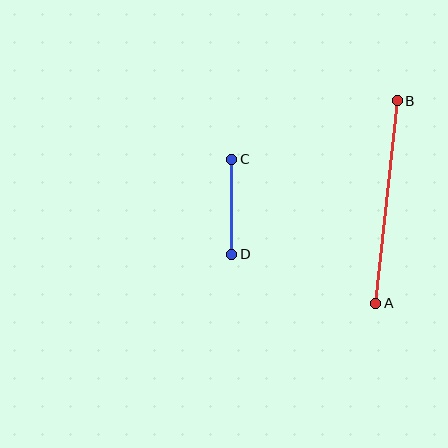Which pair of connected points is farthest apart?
Points A and B are farthest apart.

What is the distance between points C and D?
The distance is approximately 95 pixels.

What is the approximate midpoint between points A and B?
The midpoint is at approximately (386, 202) pixels.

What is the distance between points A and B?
The distance is approximately 204 pixels.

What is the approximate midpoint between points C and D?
The midpoint is at approximately (232, 207) pixels.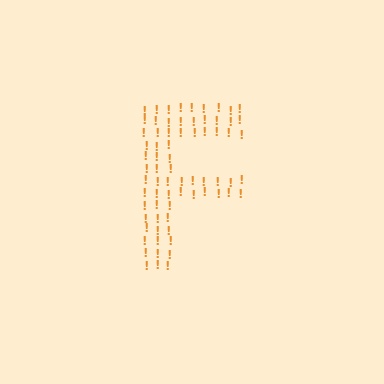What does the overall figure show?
The overall figure shows the letter F.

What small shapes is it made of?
It is made of small exclamation marks.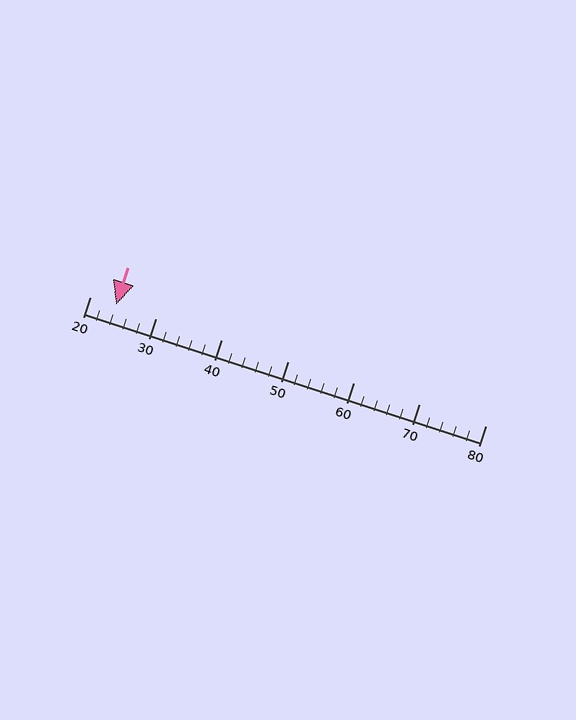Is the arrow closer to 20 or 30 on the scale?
The arrow is closer to 20.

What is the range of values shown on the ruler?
The ruler shows values from 20 to 80.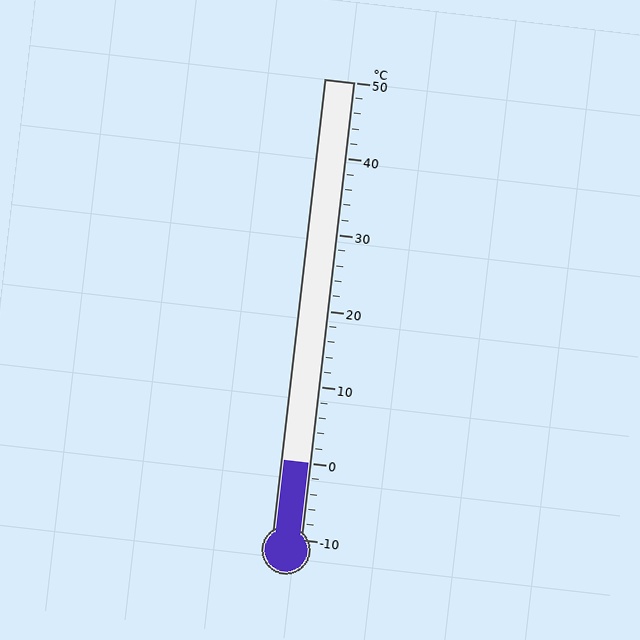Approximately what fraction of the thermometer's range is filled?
The thermometer is filled to approximately 15% of its range.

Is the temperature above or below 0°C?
The temperature is at 0°C.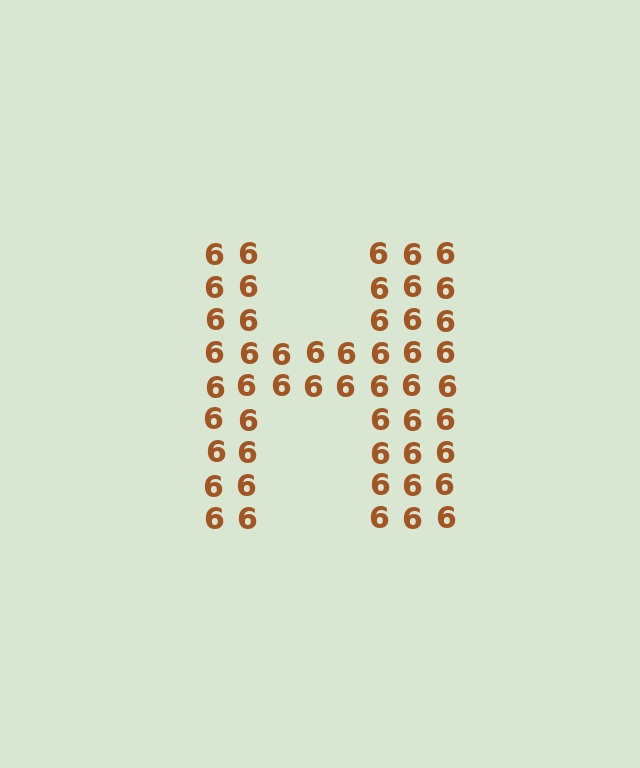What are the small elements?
The small elements are digit 6's.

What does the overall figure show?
The overall figure shows the letter H.